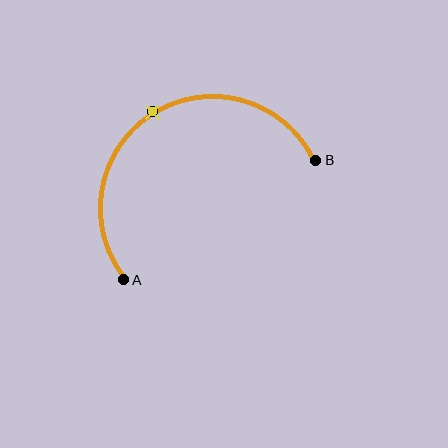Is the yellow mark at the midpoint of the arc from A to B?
Yes. The yellow mark lies on the arc at equal arc-length from both A and B — it is the arc midpoint.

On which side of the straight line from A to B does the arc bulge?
The arc bulges above the straight line connecting A and B.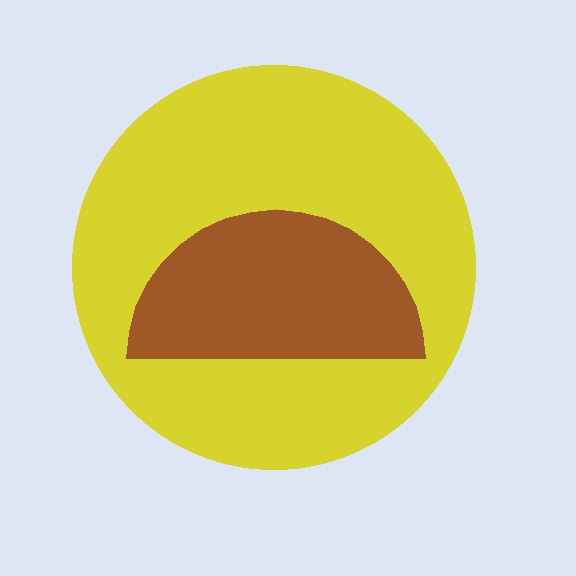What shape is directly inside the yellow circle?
The brown semicircle.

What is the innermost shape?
The brown semicircle.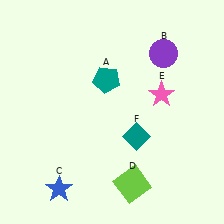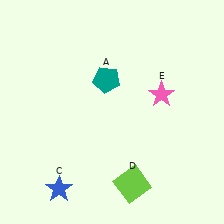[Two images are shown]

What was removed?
The purple circle (B), the teal diamond (F) were removed in Image 2.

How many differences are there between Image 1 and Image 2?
There are 2 differences between the two images.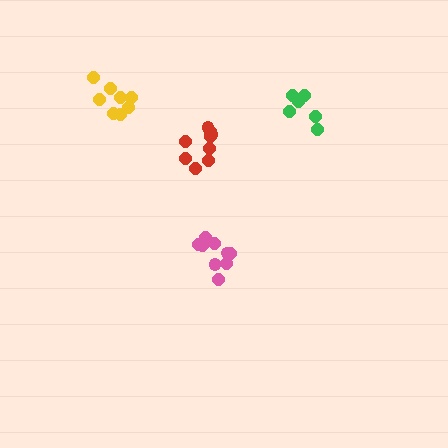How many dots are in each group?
Group 1: 9 dots, Group 2: 6 dots, Group 3: 9 dots, Group 4: 8 dots (32 total).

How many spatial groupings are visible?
There are 4 spatial groupings.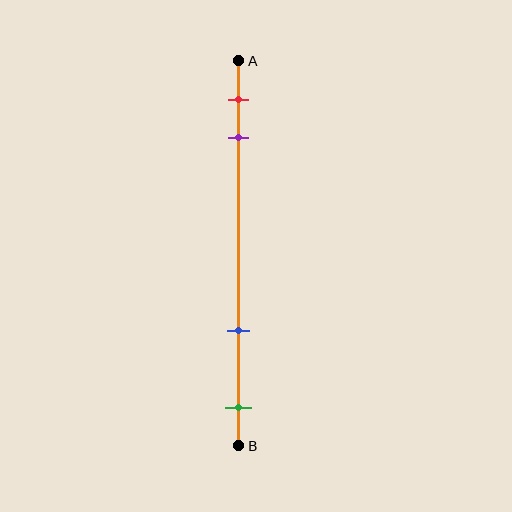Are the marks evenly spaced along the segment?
No, the marks are not evenly spaced.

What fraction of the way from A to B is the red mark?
The red mark is approximately 10% (0.1) of the way from A to B.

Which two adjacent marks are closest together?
The red and purple marks are the closest adjacent pair.